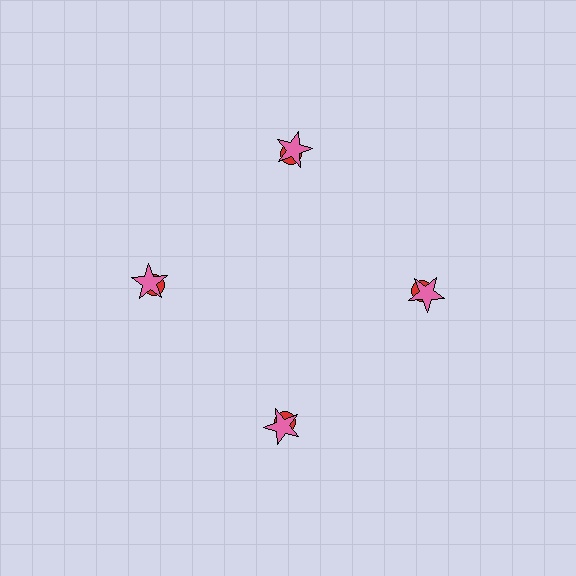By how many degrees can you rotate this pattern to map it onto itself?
The pattern maps onto itself every 90 degrees of rotation.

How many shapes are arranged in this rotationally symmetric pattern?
There are 8 shapes, arranged in 4 groups of 2.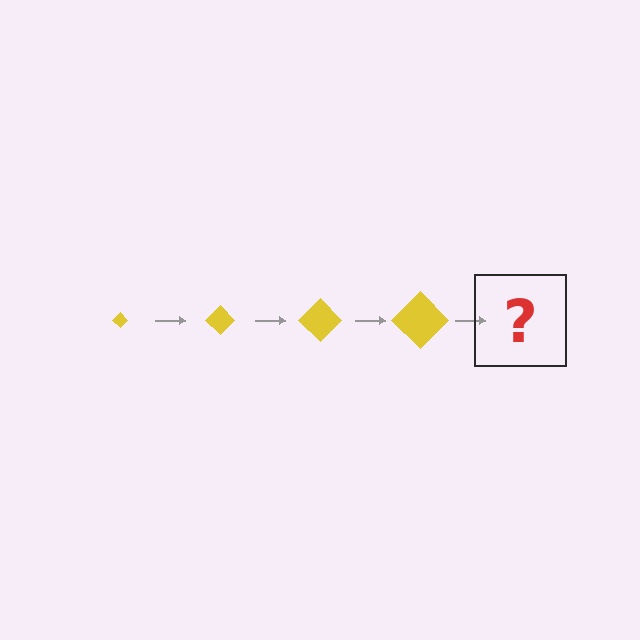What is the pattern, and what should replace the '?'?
The pattern is that the diamond gets progressively larger each step. The '?' should be a yellow diamond, larger than the previous one.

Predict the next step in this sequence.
The next step is a yellow diamond, larger than the previous one.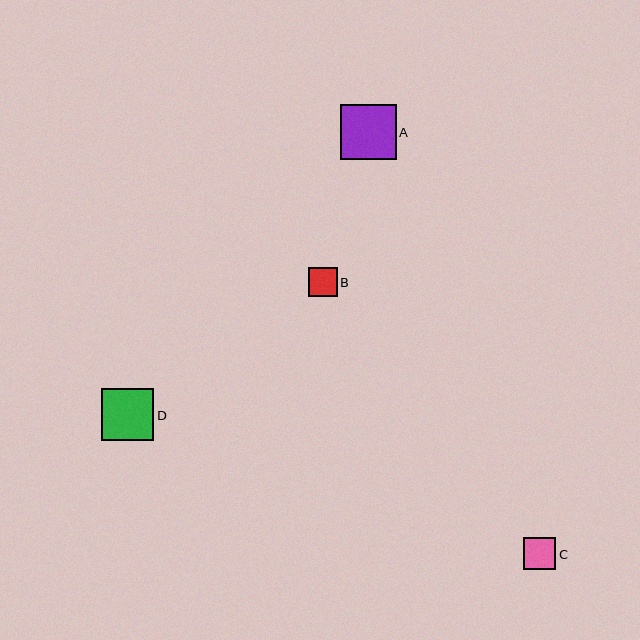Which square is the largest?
Square A is the largest with a size of approximately 55 pixels.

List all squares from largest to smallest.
From largest to smallest: A, D, C, B.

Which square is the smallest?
Square B is the smallest with a size of approximately 29 pixels.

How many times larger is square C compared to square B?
Square C is approximately 1.1 times the size of square B.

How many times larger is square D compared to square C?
Square D is approximately 1.6 times the size of square C.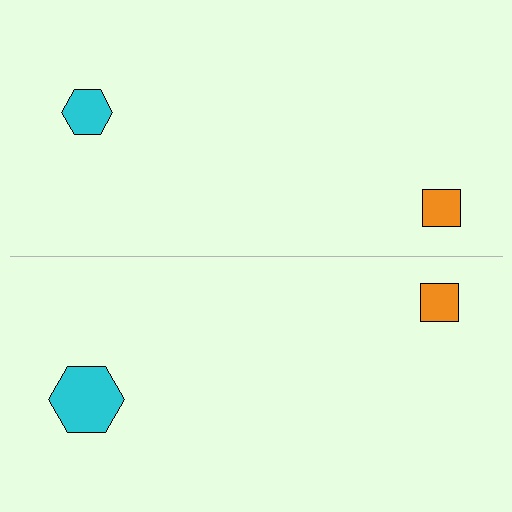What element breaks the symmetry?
The cyan hexagon on the bottom side has a different size than its mirror counterpart.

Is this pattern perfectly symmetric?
No, the pattern is not perfectly symmetric. The cyan hexagon on the bottom side has a different size than its mirror counterpart.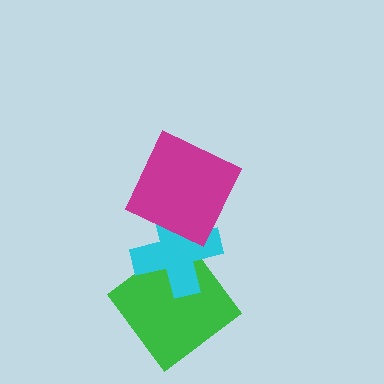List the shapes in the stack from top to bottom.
From top to bottom: the magenta square, the cyan cross, the green diamond.